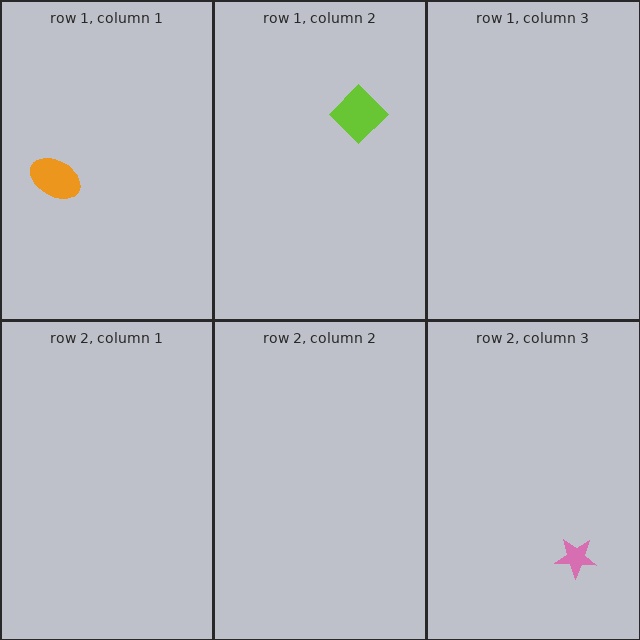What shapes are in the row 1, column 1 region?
The orange ellipse.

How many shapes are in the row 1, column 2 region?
1.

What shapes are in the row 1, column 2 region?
The lime diamond.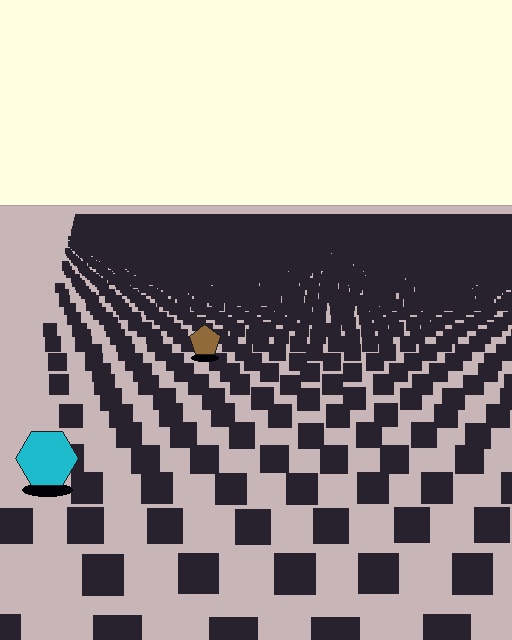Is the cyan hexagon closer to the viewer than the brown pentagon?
Yes. The cyan hexagon is closer — you can tell from the texture gradient: the ground texture is coarser near it.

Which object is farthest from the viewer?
The brown pentagon is farthest from the viewer. It appears smaller and the ground texture around it is denser.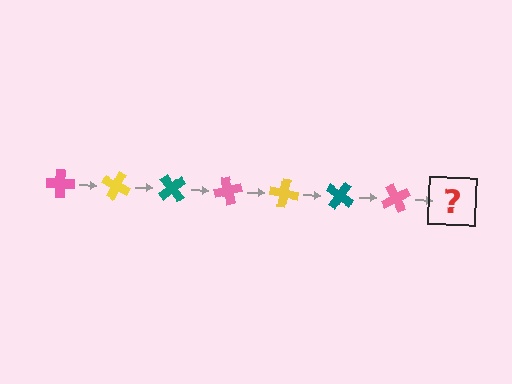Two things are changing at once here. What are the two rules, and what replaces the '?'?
The two rules are that it rotates 25 degrees each step and the color cycles through pink, yellow, and teal. The '?' should be a yellow cross, rotated 175 degrees from the start.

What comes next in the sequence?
The next element should be a yellow cross, rotated 175 degrees from the start.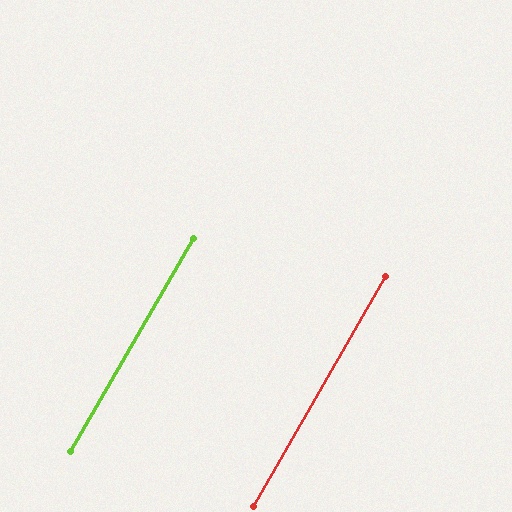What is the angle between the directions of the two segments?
Approximately 0 degrees.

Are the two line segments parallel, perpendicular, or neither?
Parallel — their directions differ by only 0.1°.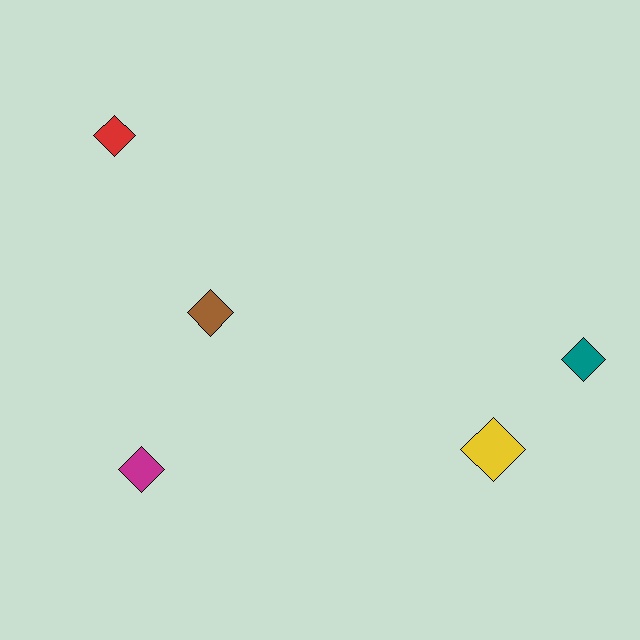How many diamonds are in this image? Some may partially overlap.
There are 5 diamonds.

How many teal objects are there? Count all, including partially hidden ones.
There is 1 teal object.